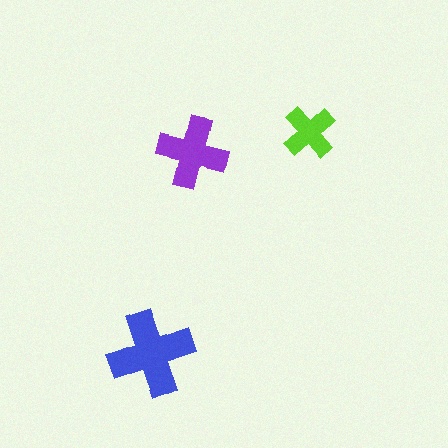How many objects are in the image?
There are 3 objects in the image.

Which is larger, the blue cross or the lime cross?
The blue one.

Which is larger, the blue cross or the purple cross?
The blue one.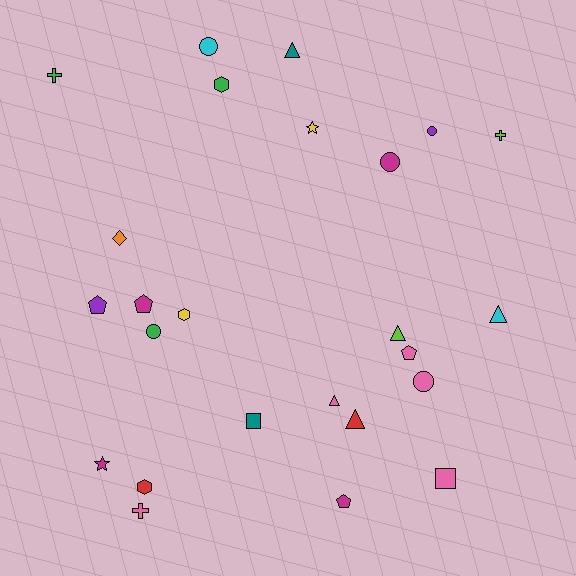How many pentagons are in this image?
There are 4 pentagons.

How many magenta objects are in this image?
There are 4 magenta objects.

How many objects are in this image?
There are 25 objects.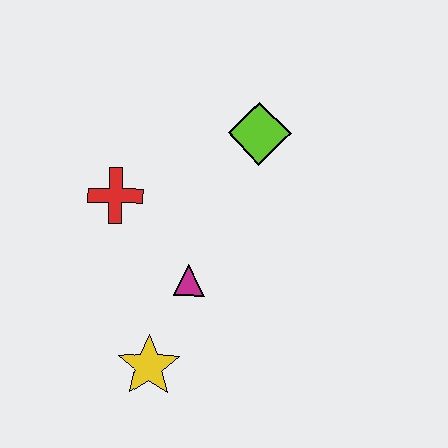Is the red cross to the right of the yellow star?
No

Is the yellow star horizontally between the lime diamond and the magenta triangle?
No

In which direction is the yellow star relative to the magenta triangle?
The yellow star is below the magenta triangle.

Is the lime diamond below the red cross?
No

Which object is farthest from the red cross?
The yellow star is farthest from the red cross.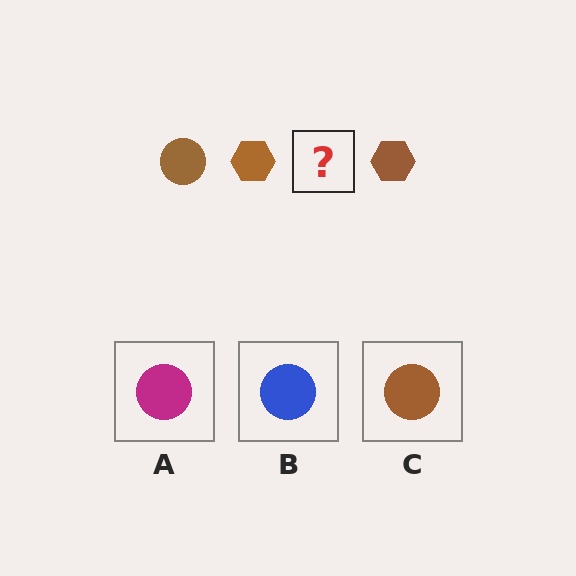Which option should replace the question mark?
Option C.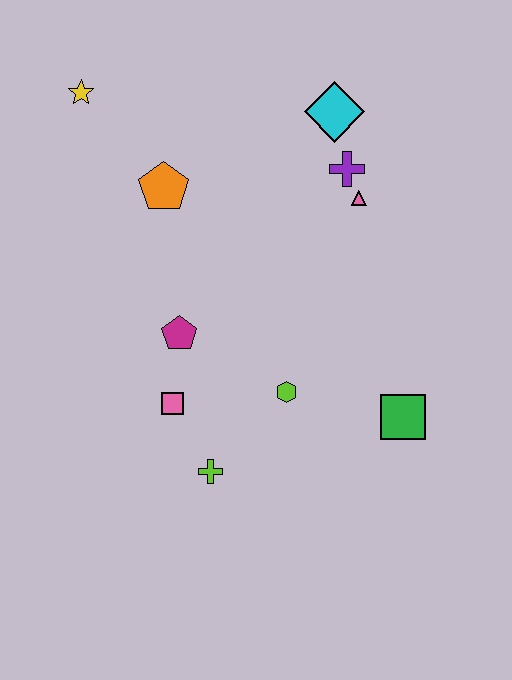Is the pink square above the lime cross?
Yes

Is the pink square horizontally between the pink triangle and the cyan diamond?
No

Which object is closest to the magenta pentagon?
The pink square is closest to the magenta pentagon.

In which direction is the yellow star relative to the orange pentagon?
The yellow star is above the orange pentagon.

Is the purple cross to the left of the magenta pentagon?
No